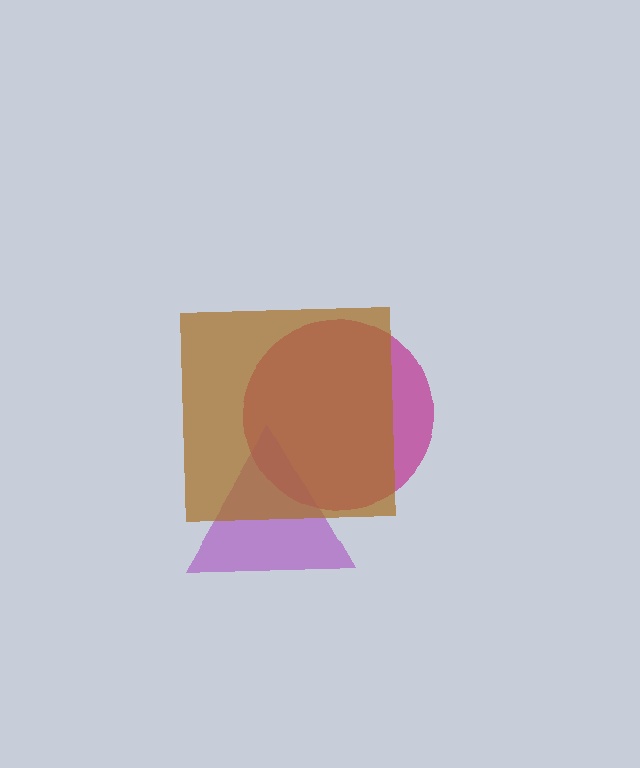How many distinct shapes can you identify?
There are 3 distinct shapes: a magenta circle, a purple triangle, a brown square.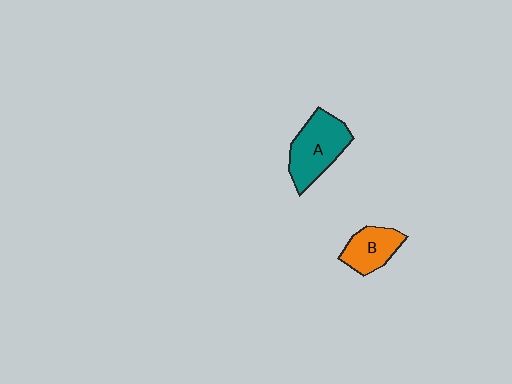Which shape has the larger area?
Shape A (teal).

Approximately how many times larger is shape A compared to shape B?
Approximately 1.5 times.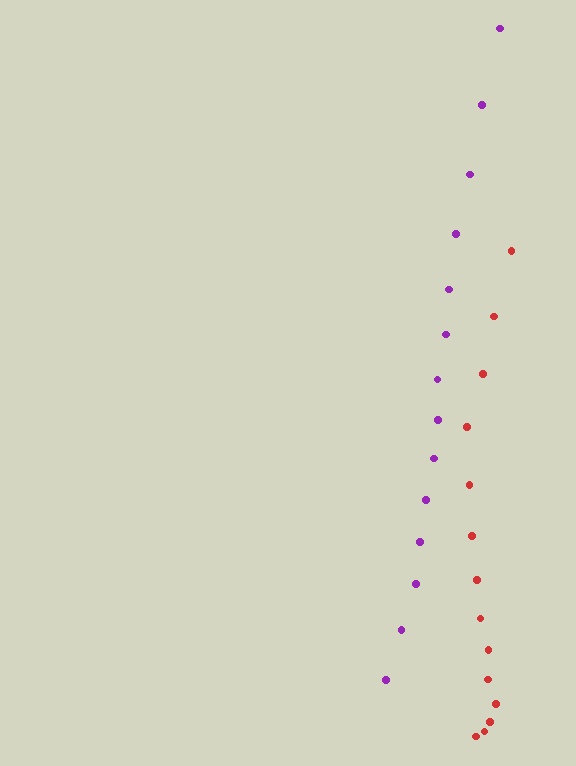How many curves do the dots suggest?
There are 2 distinct paths.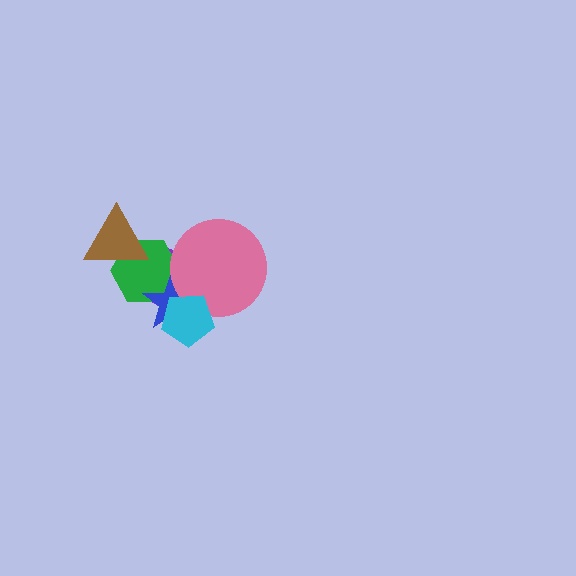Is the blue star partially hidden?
Yes, it is partially covered by another shape.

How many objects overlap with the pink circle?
4 objects overlap with the pink circle.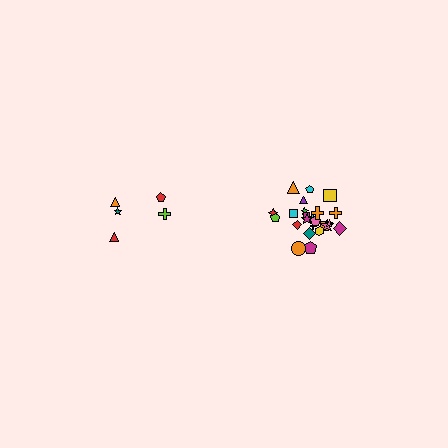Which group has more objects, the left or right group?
The right group.